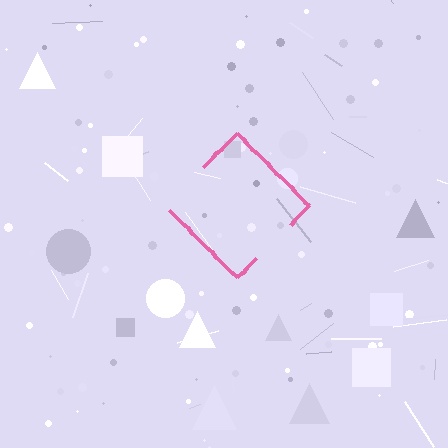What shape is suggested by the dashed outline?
The dashed outline suggests a diamond.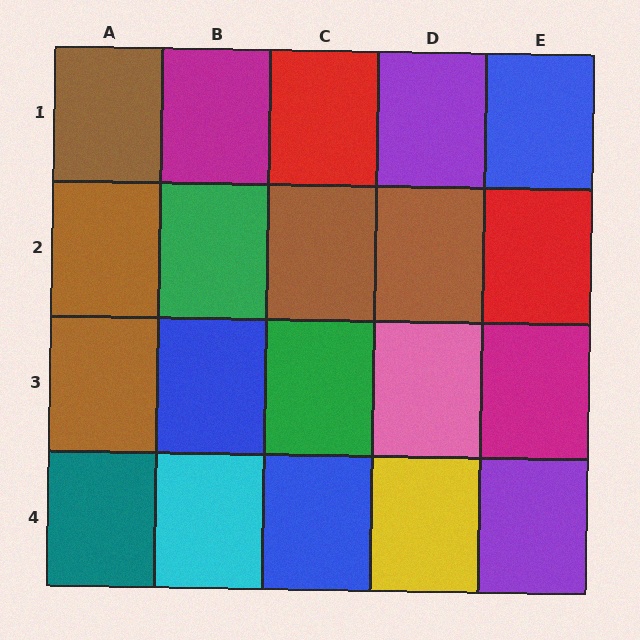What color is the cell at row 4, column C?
Blue.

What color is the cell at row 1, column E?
Blue.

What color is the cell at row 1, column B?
Magenta.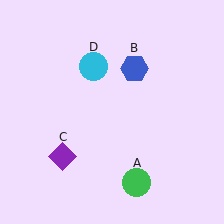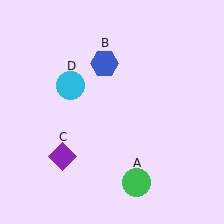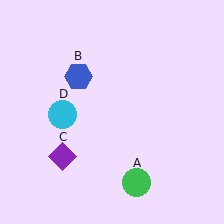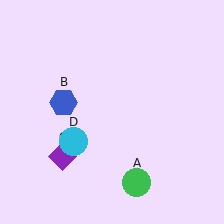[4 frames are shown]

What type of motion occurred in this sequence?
The blue hexagon (object B), cyan circle (object D) rotated counterclockwise around the center of the scene.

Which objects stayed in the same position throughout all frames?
Green circle (object A) and purple diamond (object C) remained stationary.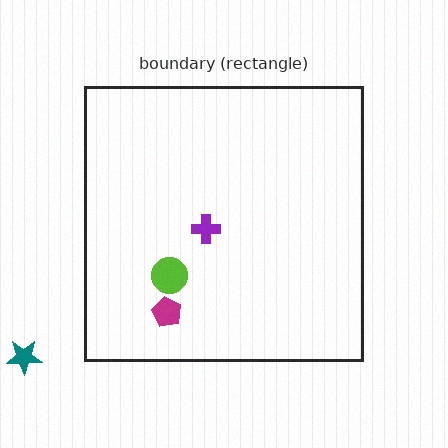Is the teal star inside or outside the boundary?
Outside.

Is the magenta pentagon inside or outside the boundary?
Inside.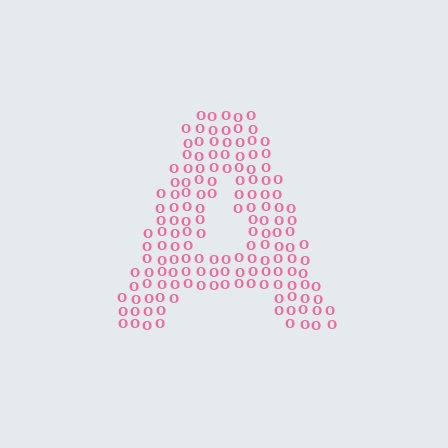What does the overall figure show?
The overall figure shows the letter A.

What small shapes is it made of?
It is made of small letter O's.